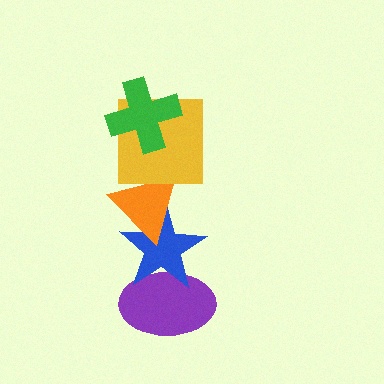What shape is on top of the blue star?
The orange triangle is on top of the blue star.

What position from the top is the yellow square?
The yellow square is 2nd from the top.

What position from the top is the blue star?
The blue star is 4th from the top.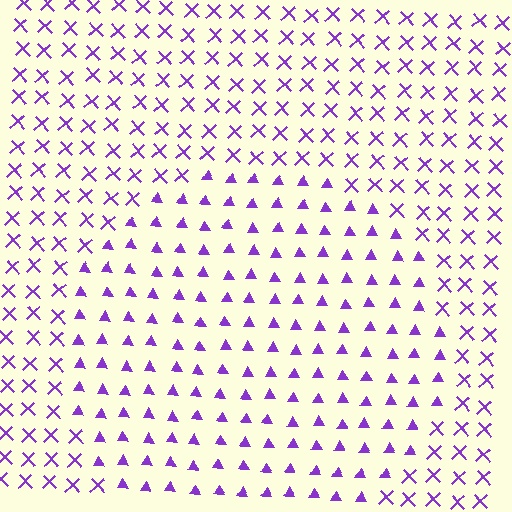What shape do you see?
I see a circle.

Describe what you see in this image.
The image is filled with small purple elements arranged in a uniform grid. A circle-shaped region contains triangles, while the surrounding area contains X marks. The boundary is defined purely by the change in element shape.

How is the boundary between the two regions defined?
The boundary is defined by a change in element shape: triangles inside vs. X marks outside. All elements share the same color and spacing.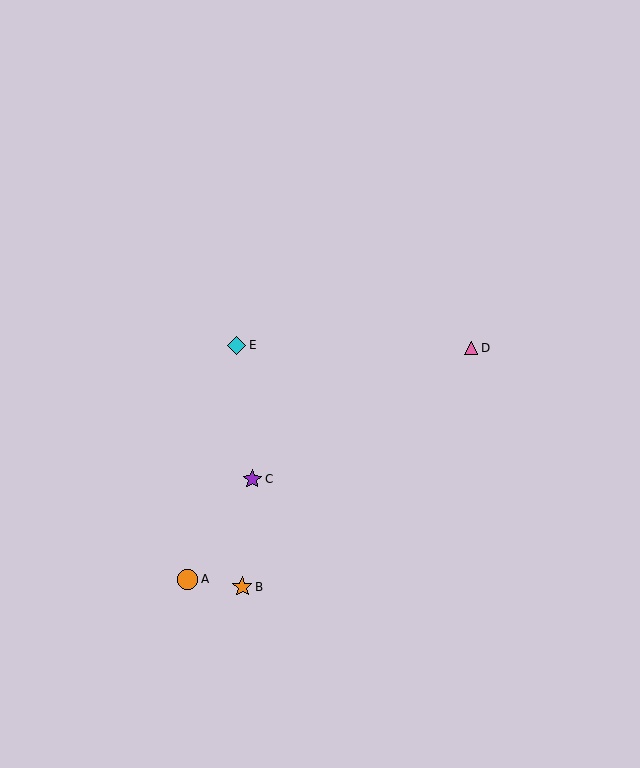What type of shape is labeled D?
Shape D is a pink triangle.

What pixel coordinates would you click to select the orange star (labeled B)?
Click at (242, 587) to select the orange star B.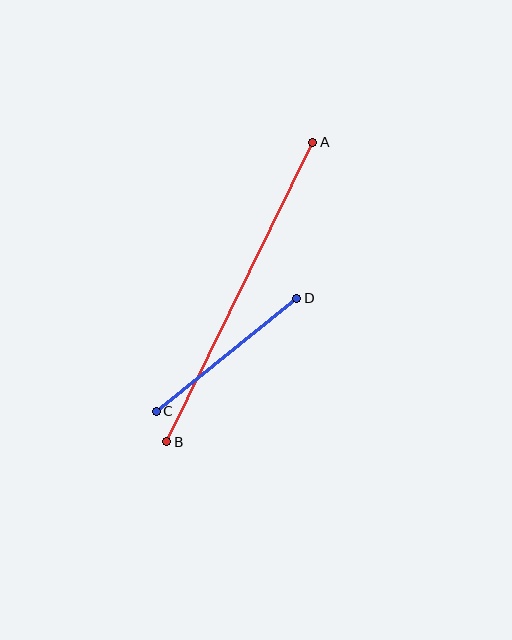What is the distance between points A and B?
The distance is approximately 333 pixels.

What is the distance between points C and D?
The distance is approximately 180 pixels.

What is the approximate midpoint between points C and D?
The midpoint is at approximately (227, 355) pixels.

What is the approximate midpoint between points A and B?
The midpoint is at approximately (240, 292) pixels.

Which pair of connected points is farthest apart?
Points A and B are farthest apart.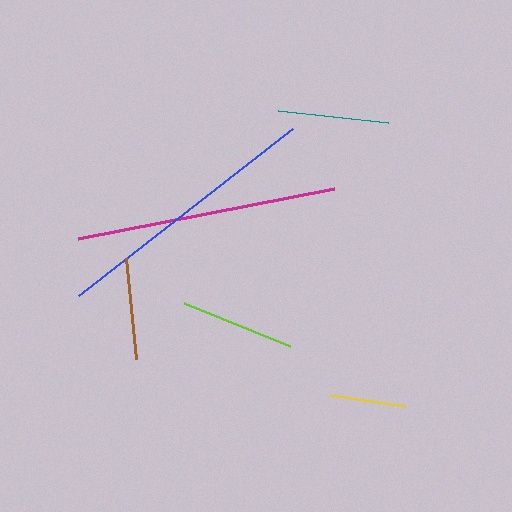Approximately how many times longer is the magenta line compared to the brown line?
The magenta line is approximately 2.6 times the length of the brown line.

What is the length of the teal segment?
The teal segment is approximately 110 pixels long.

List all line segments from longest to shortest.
From longest to shortest: blue, magenta, lime, teal, brown, yellow.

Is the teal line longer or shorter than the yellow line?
The teal line is longer than the yellow line.